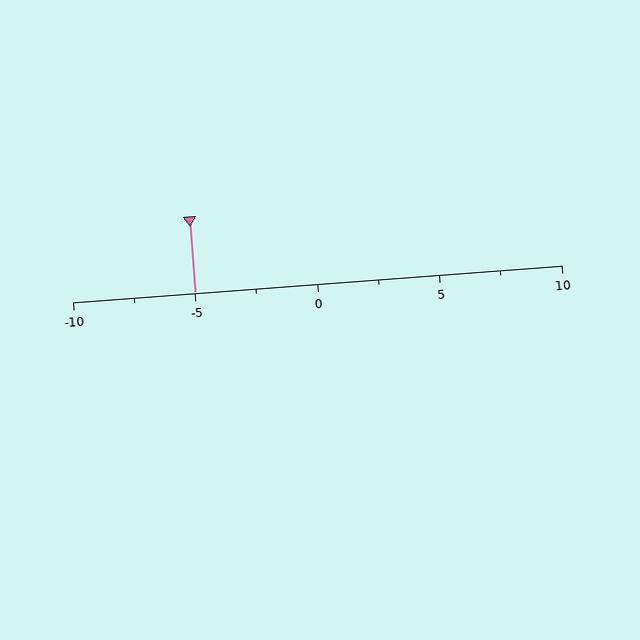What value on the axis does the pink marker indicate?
The marker indicates approximately -5.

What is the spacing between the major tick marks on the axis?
The major ticks are spaced 5 apart.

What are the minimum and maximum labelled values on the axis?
The axis runs from -10 to 10.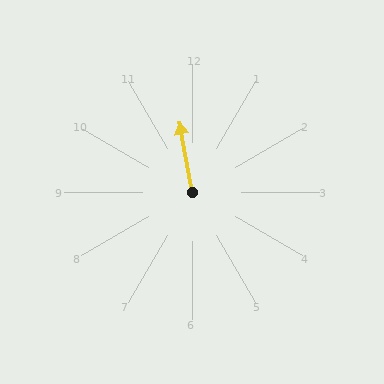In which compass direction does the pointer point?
North.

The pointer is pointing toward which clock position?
Roughly 12 o'clock.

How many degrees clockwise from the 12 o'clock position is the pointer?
Approximately 350 degrees.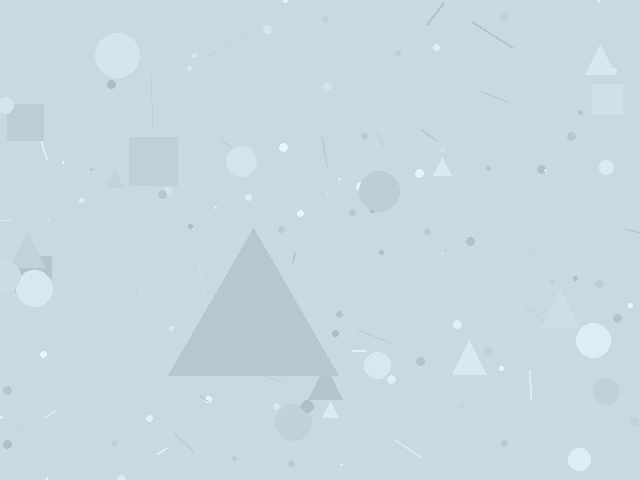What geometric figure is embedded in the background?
A triangle is embedded in the background.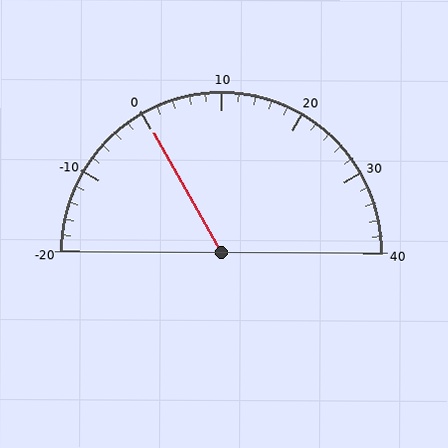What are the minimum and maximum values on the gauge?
The gauge ranges from -20 to 40.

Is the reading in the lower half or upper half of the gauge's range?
The reading is in the lower half of the range (-20 to 40).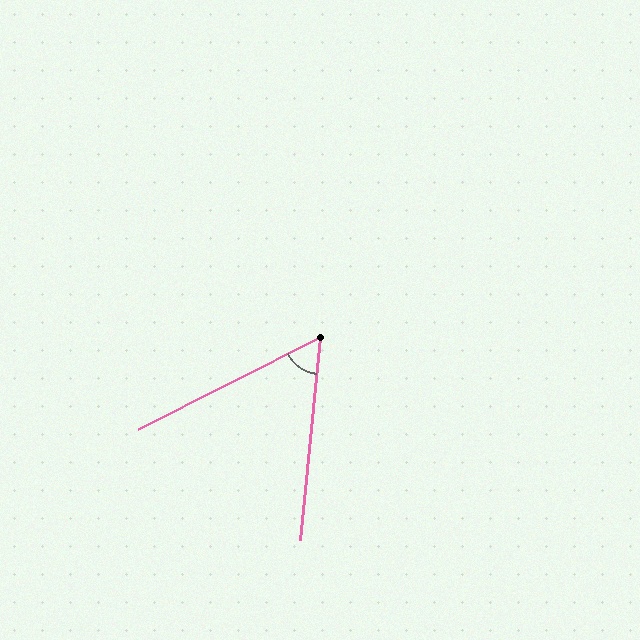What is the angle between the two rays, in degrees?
Approximately 58 degrees.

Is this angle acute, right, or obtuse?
It is acute.